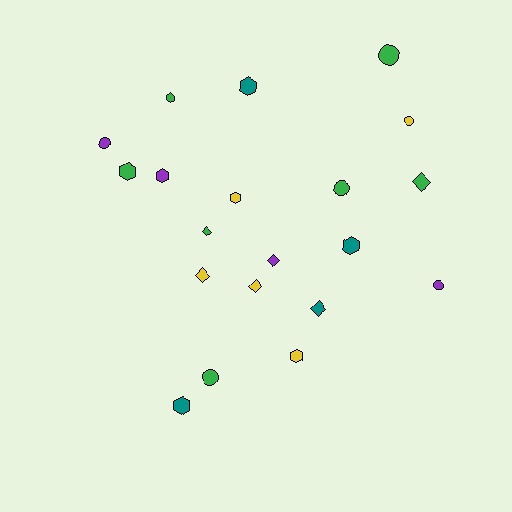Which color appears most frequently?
Green, with 7 objects.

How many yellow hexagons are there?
There are 2 yellow hexagons.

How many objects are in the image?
There are 20 objects.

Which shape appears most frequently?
Hexagon, with 8 objects.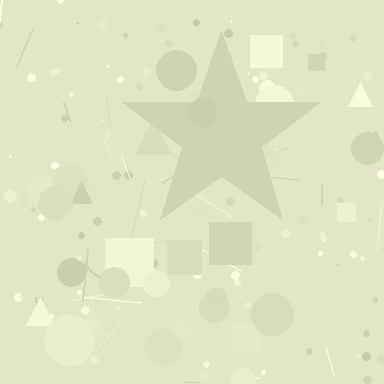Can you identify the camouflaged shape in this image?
The camouflaged shape is a star.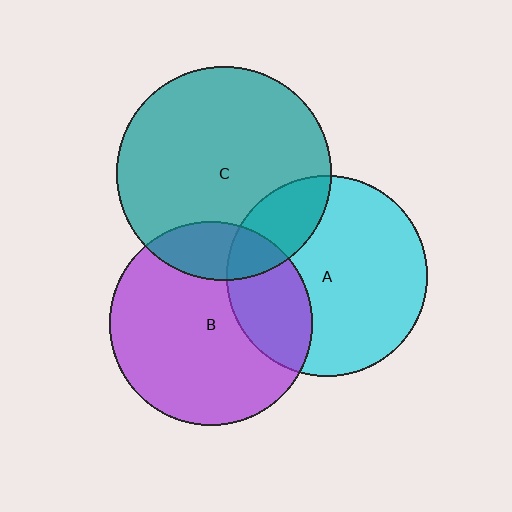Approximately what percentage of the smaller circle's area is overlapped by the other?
Approximately 20%.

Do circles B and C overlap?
Yes.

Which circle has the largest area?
Circle C (teal).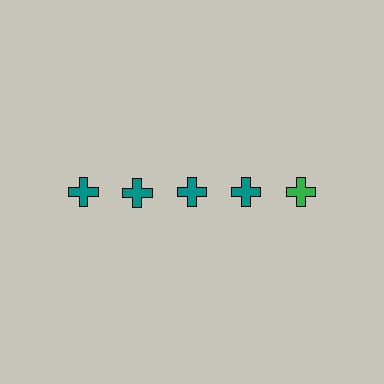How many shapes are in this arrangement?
There are 5 shapes arranged in a grid pattern.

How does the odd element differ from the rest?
It has a different color: green instead of teal.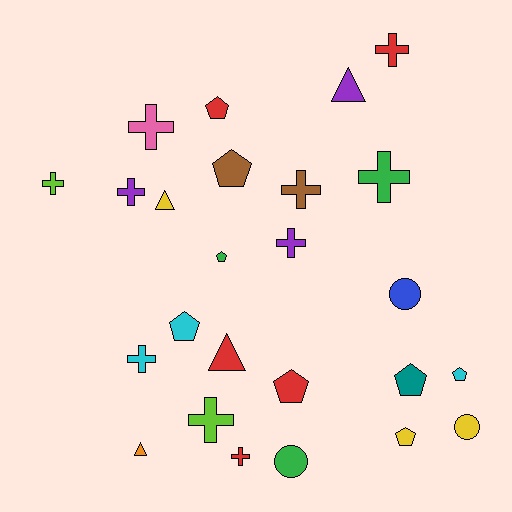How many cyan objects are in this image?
There are 3 cyan objects.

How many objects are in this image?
There are 25 objects.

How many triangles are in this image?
There are 4 triangles.